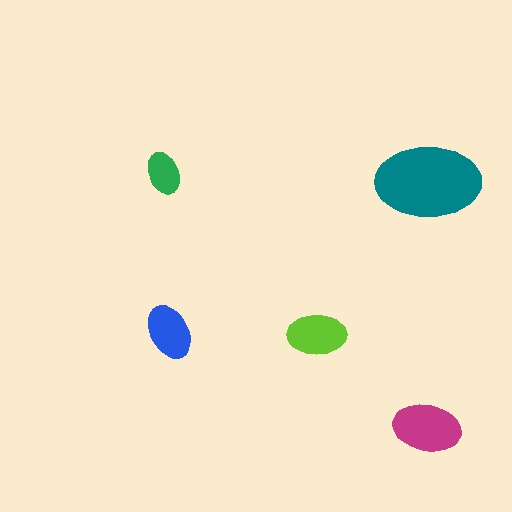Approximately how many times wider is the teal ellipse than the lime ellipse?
About 2 times wider.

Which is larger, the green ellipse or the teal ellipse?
The teal one.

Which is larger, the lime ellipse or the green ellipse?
The lime one.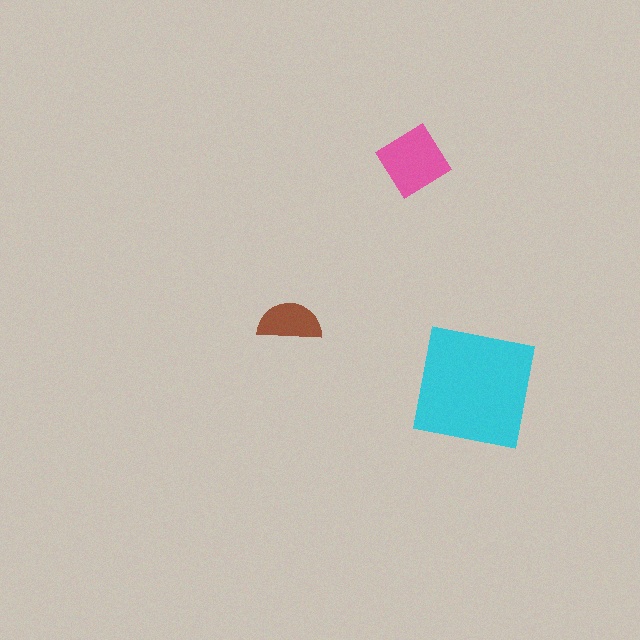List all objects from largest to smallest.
The cyan square, the pink diamond, the brown semicircle.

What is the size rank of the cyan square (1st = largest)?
1st.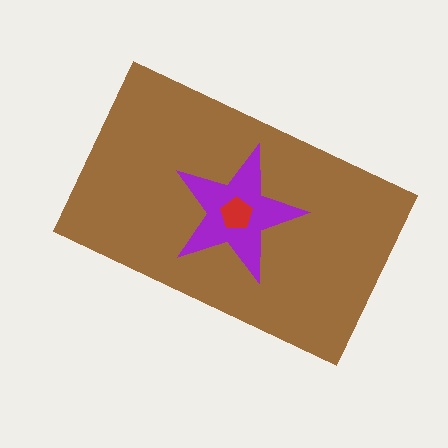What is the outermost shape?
The brown rectangle.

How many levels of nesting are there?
3.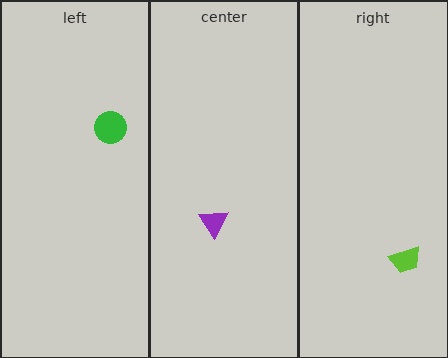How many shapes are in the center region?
1.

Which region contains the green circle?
The left region.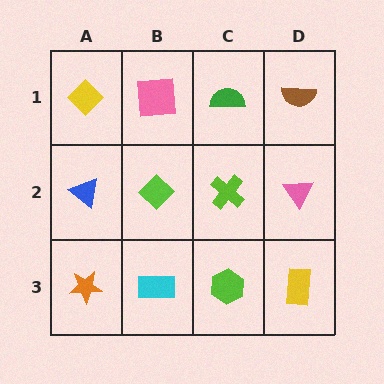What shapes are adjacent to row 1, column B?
A lime diamond (row 2, column B), a yellow diamond (row 1, column A), a green semicircle (row 1, column C).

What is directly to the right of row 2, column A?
A lime diamond.